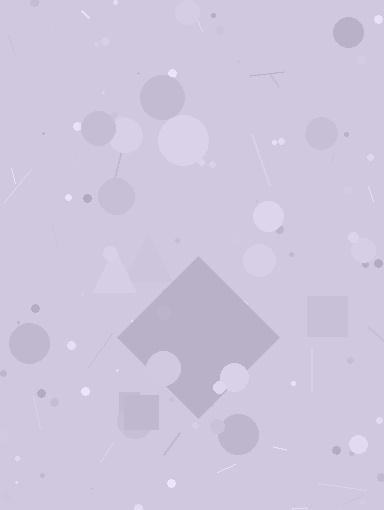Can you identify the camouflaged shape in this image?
The camouflaged shape is a diamond.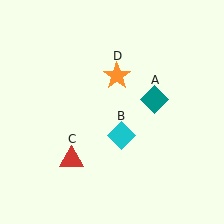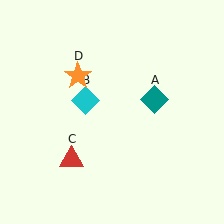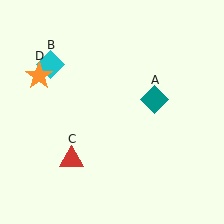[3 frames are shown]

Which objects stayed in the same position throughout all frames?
Teal diamond (object A) and red triangle (object C) remained stationary.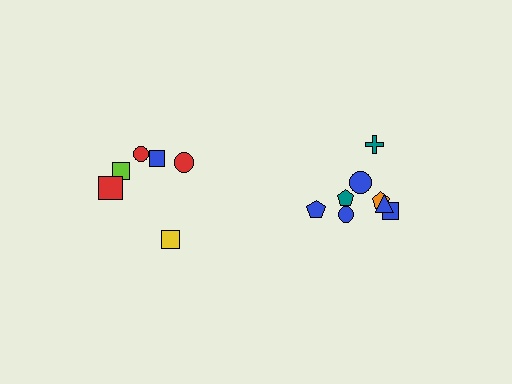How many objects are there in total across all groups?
There are 14 objects.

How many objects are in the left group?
There are 6 objects.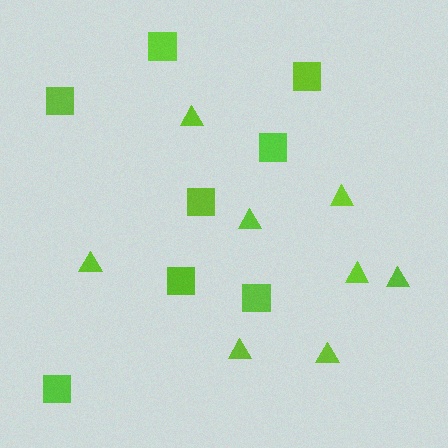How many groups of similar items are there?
There are 2 groups: one group of triangles (8) and one group of squares (8).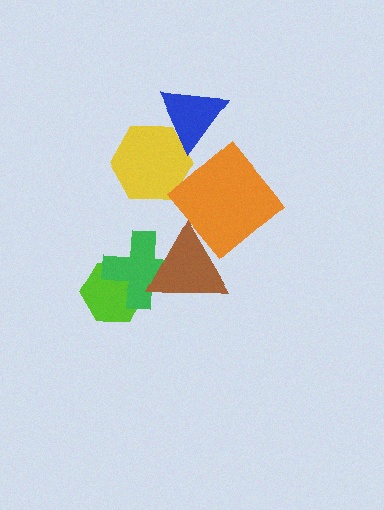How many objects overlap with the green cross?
2 objects overlap with the green cross.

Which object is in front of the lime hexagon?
The green cross is in front of the lime hexagon.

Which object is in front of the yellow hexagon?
The blue triangle is in front of the yellow hexagon.